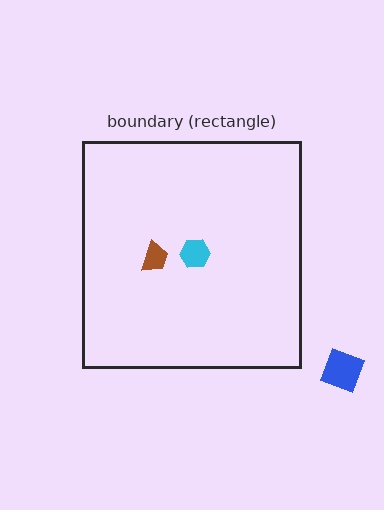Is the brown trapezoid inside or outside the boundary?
Inside.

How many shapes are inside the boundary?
2 inside, 1 outside.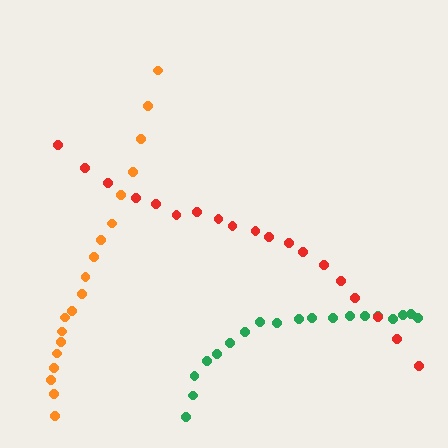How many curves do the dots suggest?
There are 3 distinct paths.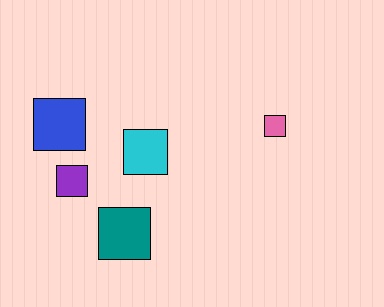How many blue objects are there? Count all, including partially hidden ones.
There is 1 blue object.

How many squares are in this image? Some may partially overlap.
There are 5 squares.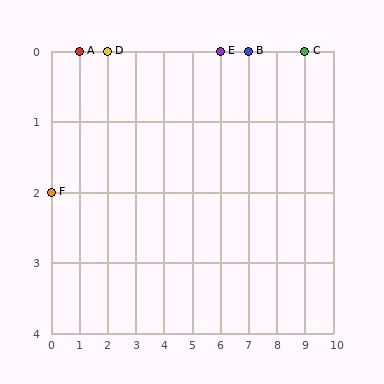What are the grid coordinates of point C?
Point C is at grid coordinates (9, 0).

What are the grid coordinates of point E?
Point E is at grid coordinates (6, 0).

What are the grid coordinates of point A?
Point A is at grid coordinates (1, 0).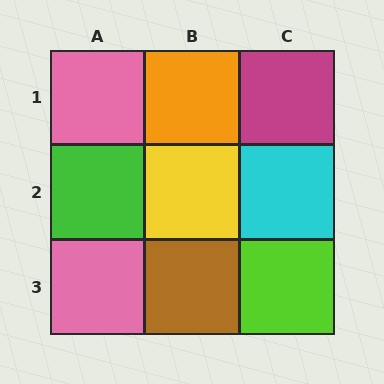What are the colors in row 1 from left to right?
Pink, orange, magenta.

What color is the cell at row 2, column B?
Yellow.